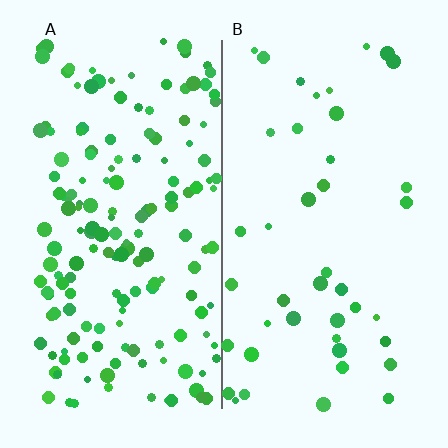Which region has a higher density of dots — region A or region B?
A (the left).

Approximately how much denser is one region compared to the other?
Approximately 3.8× — region A over region B.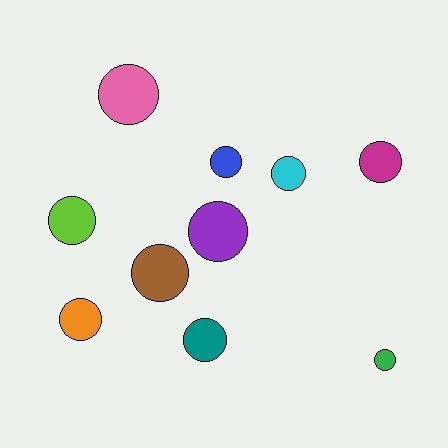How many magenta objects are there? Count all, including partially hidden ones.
There is 1 magenta object.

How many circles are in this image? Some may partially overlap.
There are 10 circles.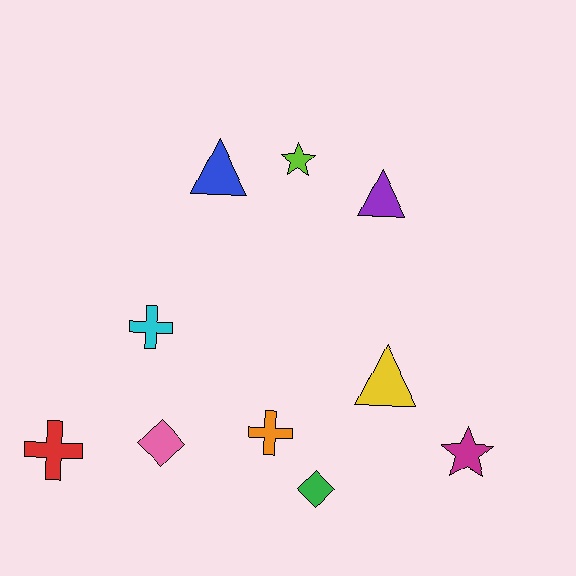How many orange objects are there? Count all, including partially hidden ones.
There is 1 orange object.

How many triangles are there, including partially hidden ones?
There are 3 triangles.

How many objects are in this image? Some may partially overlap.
There are 10 objects.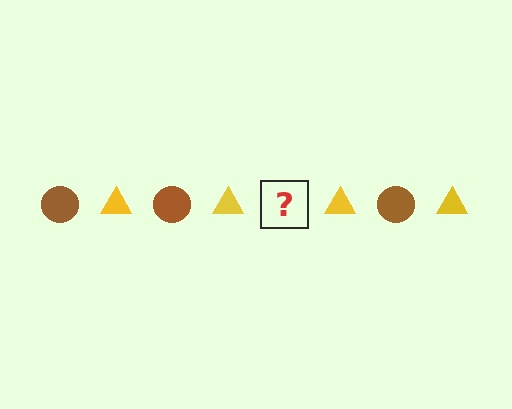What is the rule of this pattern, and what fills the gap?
The rule is that the pattern alternates between brown circle and yellow triangle. The gap should be filled with a brown circle.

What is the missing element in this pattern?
The missing element is a brown circle.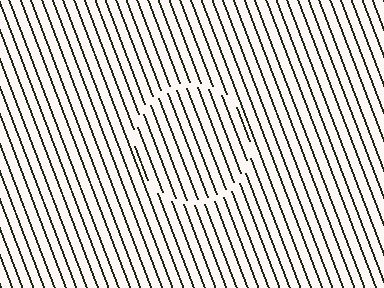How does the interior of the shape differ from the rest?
The interior of the shape contains the same grating, shifted by half a period — the contour is defined by the phase discontinuity where line-ends from the inner and outer gratings abut.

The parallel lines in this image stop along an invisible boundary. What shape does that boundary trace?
An illusory circle. The interior of the shape contains the same grating, shifted by half a period — the contour is defined by the phase discontinuity where line-ends from the inner and outer gratings abut.